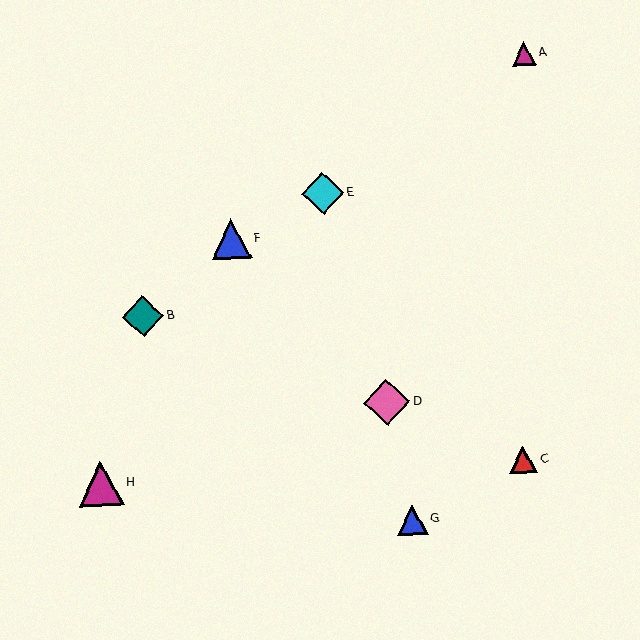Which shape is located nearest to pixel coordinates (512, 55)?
The magenta triangle (labeled A) at (524, 54) is nearest to that location.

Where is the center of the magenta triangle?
The center of the magenta triangle is at (101, 484).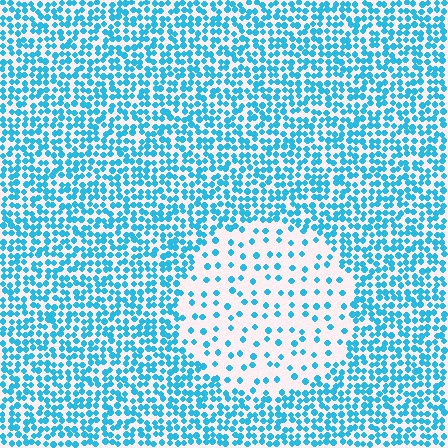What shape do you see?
I see a circle.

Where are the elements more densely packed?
The elements are more densely packed outside the circle boundary.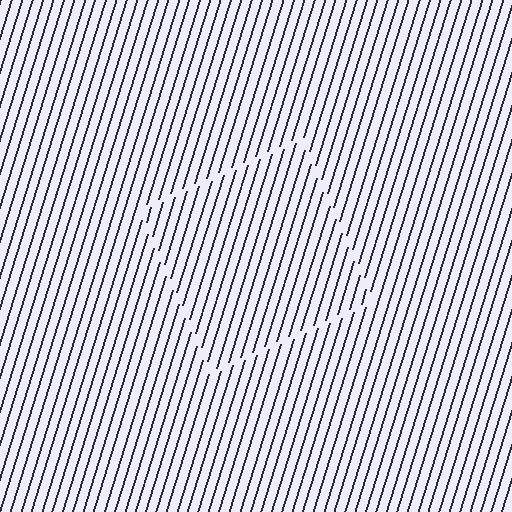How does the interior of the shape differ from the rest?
The interior of the shape contains the same grating, shifted by half a period — the contour is defined by the phase discontinuity where line-ends from the inner and outer gratings abut.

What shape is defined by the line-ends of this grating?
An illusory square. The interior of the shape contains the same grating, shifted by half a period — the contour is defined by the phase discontinuity where line-ends from the inner and outer gratings abut.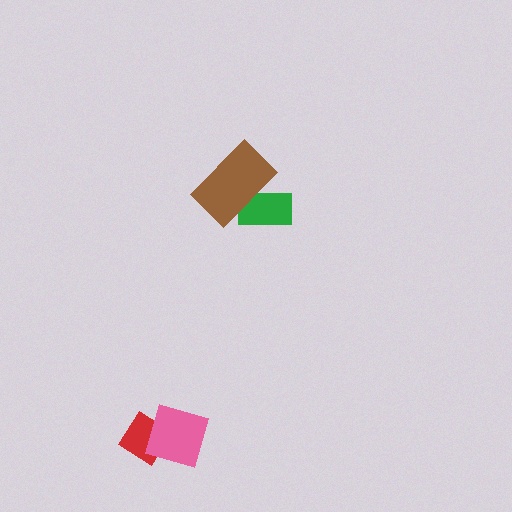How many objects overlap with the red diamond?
1 object overlaps with the red diamond.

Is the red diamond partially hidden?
Yes, it is partially covered by another shape.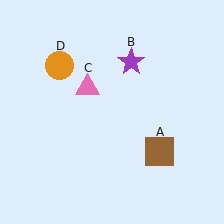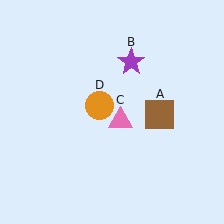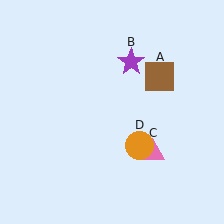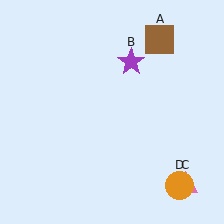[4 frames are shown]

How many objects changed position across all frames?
3 objects changed position: brown square (object A), pink triangle (object C), orange circle (object D).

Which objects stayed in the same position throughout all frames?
Purple star (object B) remained stationary.